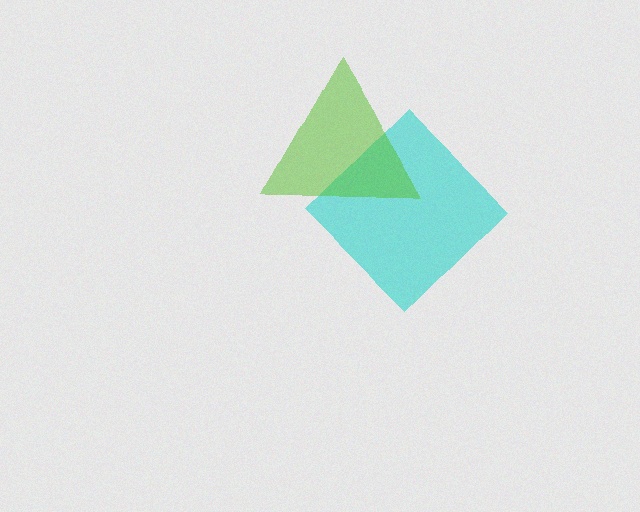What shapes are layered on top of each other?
The layered shapes are: a cyan diamond, a lime triangle.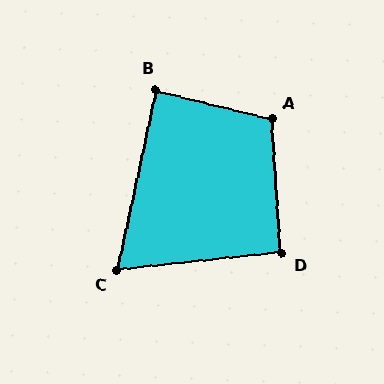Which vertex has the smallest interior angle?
C, at approximately 72 degrees.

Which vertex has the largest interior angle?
A, at approximately 108 degrees.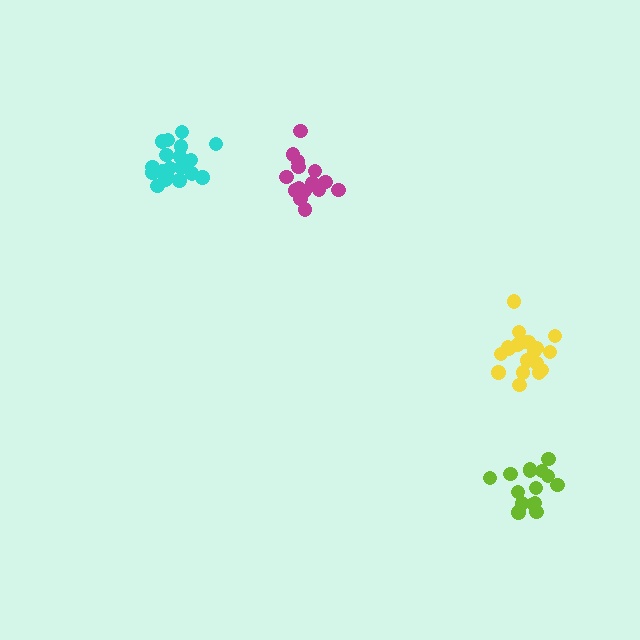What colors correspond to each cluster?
The clusters are colored: magenta, cyan, lime, yellow.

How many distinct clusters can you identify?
There are 4 distinct clusters.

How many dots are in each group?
Group 1: 15 dots, Group 2: 19 dots, Group 3: 15 dots, Group 4: 20 dots (69 total).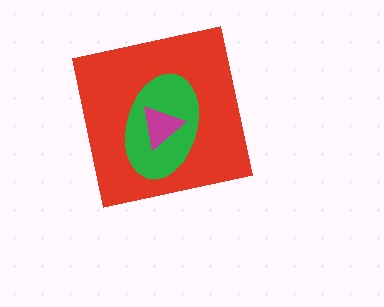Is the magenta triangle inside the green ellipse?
Yes.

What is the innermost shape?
The magenta triangle.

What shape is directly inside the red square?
The green ellipse.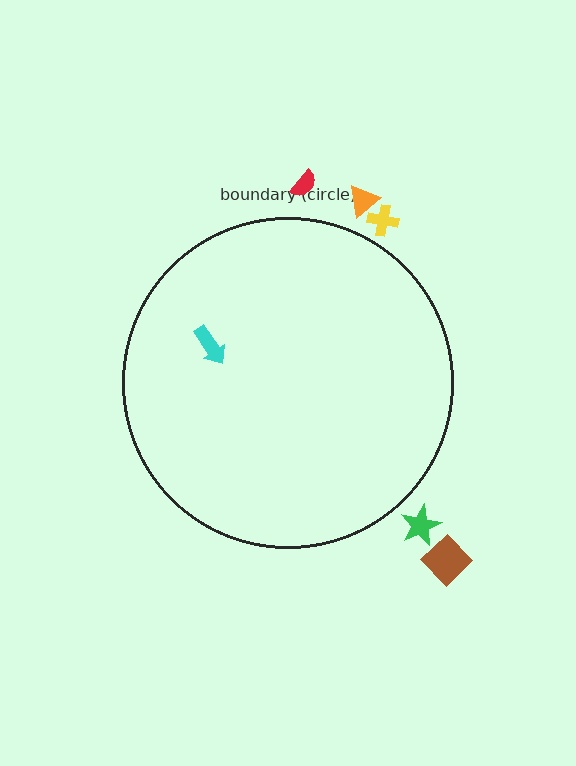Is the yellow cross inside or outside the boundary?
Outside.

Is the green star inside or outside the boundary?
Outside.